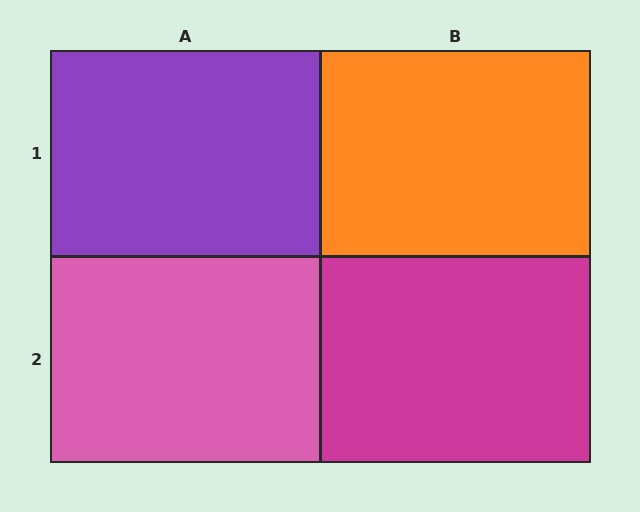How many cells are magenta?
1 cell is magenta.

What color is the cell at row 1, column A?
Purple.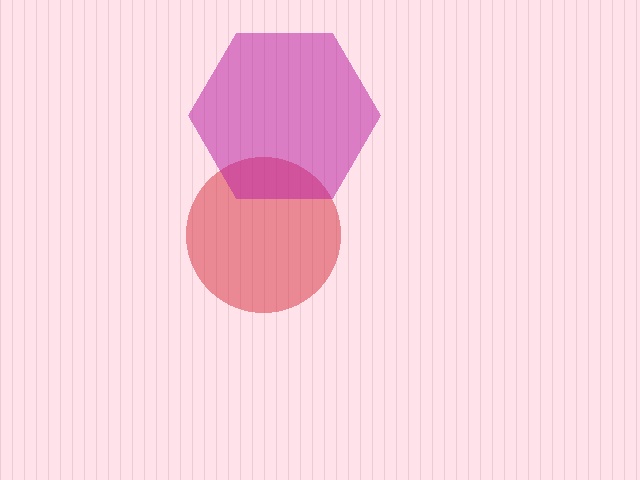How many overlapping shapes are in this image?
There are 2 overlapping shapes in the image.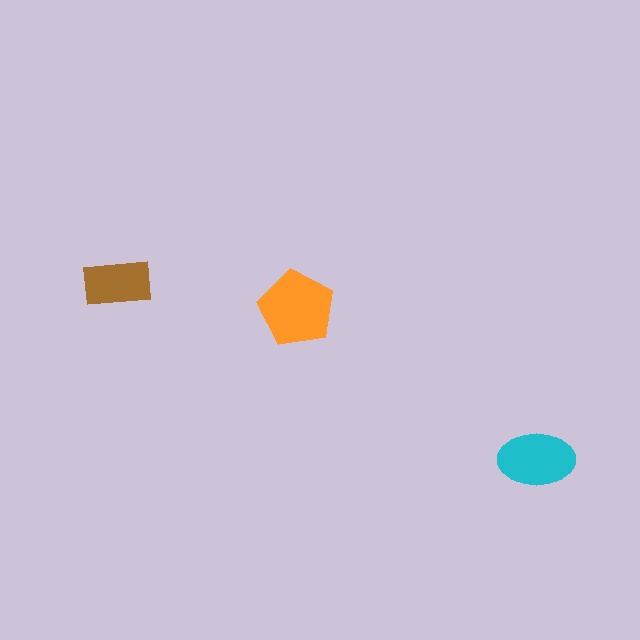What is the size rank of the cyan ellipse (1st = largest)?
2nd.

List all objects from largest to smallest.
The orange pentagon, the cyan ellipse, the brown rectangle.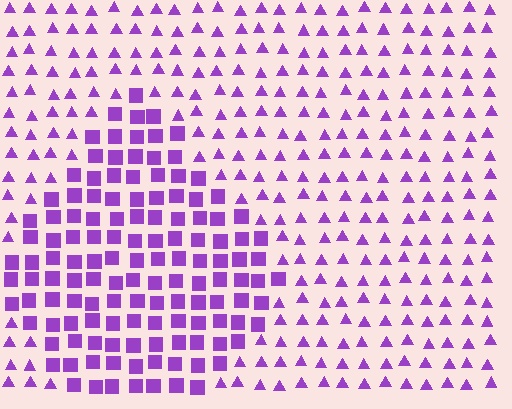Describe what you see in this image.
The image is filled with small purple elements arranged in a uniform grid. A diamond-shaped region contains squares, while the surrounding area contains triangles. The boundary is defined purely by the change in element shape.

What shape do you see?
I see a diamond.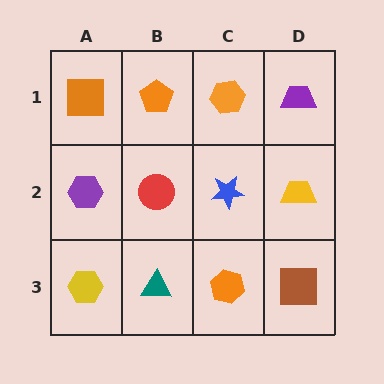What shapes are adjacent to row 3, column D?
A yellow trapezoid (row 2, column D), an orange hexagon (row 3, column C).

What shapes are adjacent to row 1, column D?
A yellow trapezoid (row 2, column D), an orange hexagon (row 1, column C).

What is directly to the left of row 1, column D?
An orange hexagon.